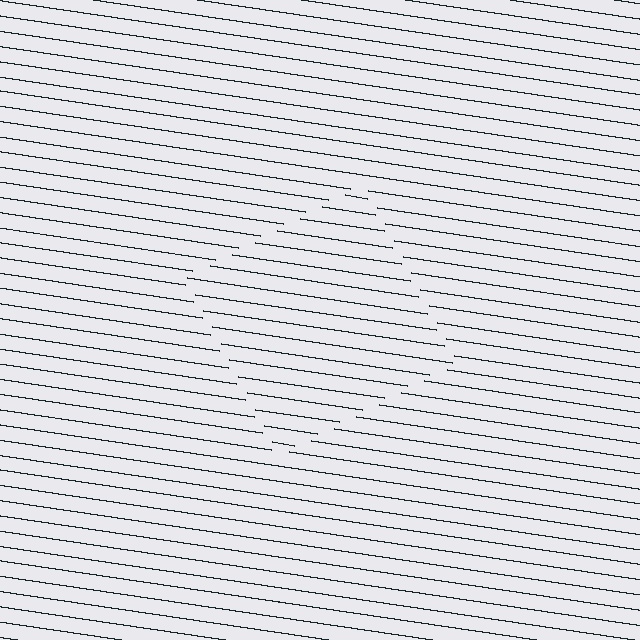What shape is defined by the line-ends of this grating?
An illusory square. The interior of the shape contains the same grating, shifted by half a period — the contour is defined by the phase discontinuity where line-ends from the inner and outer gratings abut.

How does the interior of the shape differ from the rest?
The interior of the shape contains the same grating, shifted by half a period — the contour is defined by the phase discontinuity where line-ends from the inner and outer gratings abut.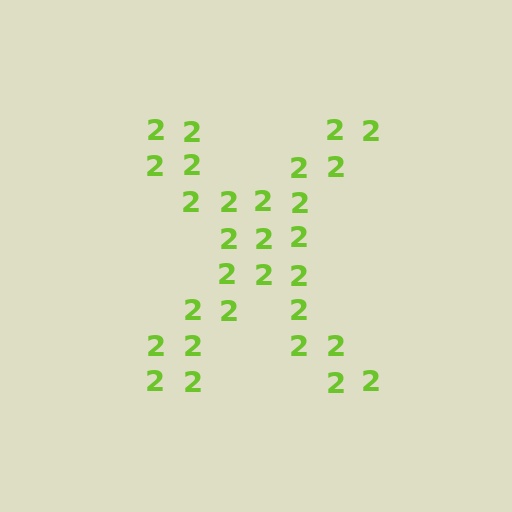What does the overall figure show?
The overall figure shows the letter X.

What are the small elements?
The small elements are digit 2's.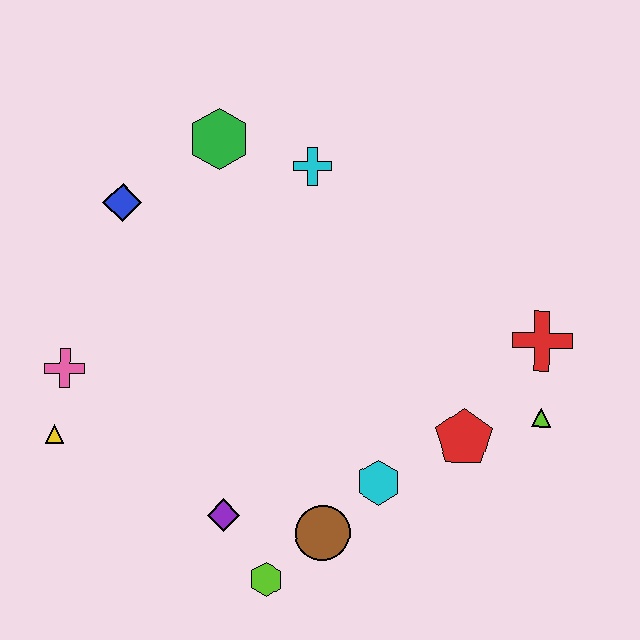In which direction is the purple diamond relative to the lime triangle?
The purple diamond is to the left of the lime triangle.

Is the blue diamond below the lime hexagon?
No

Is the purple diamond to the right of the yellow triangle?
Yes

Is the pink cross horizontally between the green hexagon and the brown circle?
No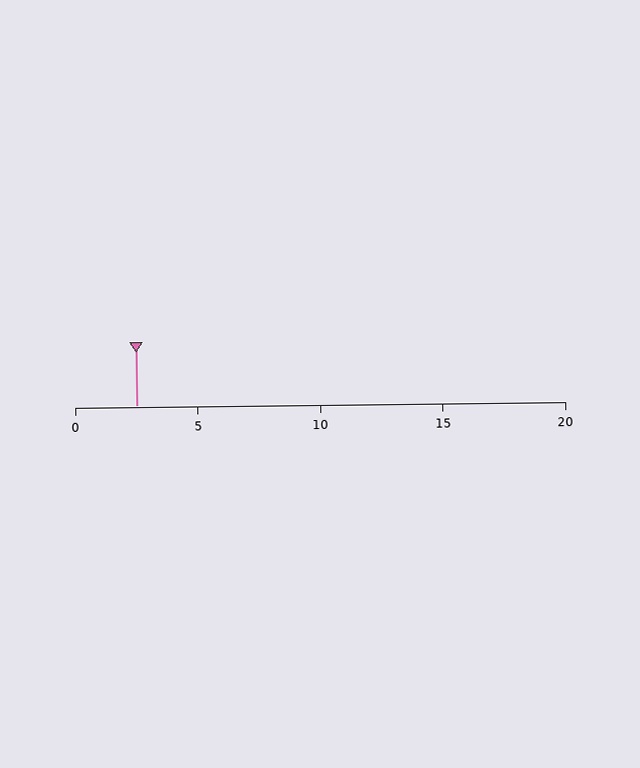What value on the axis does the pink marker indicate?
The marker indicates approximately 2.5.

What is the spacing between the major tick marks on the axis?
The major ticks are spaced 5 apart.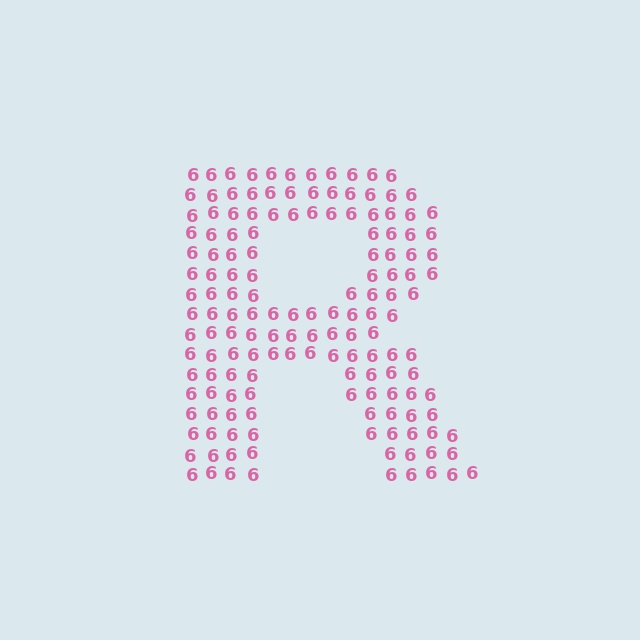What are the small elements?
The small elements are digit 6's.